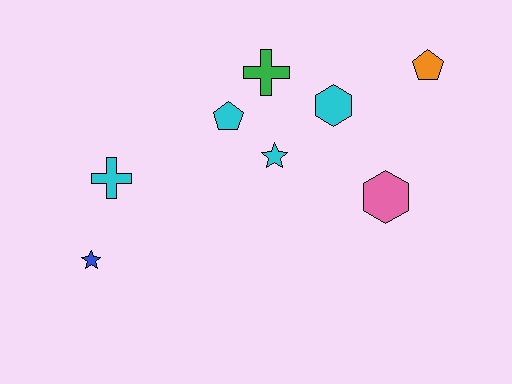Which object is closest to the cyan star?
The cyan pentagon is closest to the cyan star.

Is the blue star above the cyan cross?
No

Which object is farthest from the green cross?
The blue star is farthest from the green cross.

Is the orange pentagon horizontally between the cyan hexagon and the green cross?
No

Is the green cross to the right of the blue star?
Yes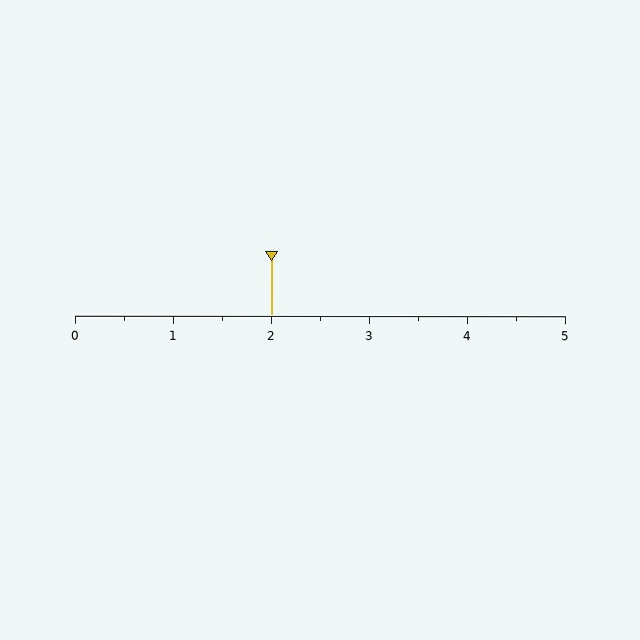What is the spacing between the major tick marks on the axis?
The major ticks are spaced 1 apart.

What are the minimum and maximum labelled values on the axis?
The axis runs from 0 to 5.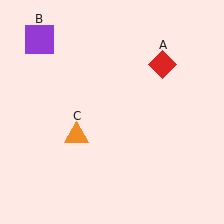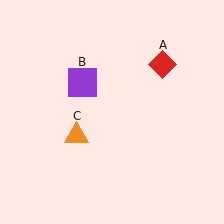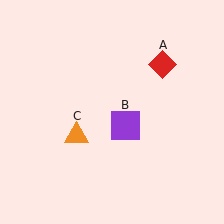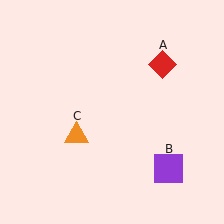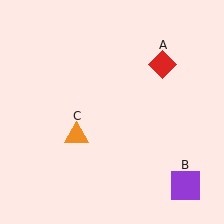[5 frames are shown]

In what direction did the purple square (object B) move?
The purple square (object B) moved down and to the right.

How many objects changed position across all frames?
1 object changed position: purple square (object B).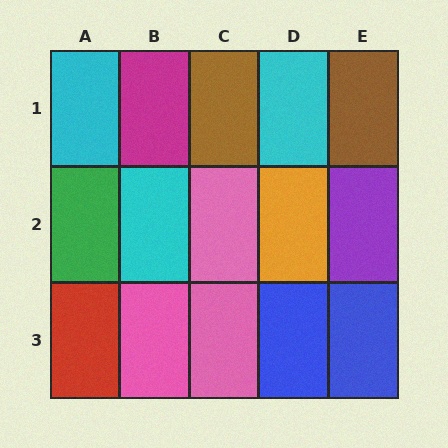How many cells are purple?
1 cell is purple.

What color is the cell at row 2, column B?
Cyan.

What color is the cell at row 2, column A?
Green.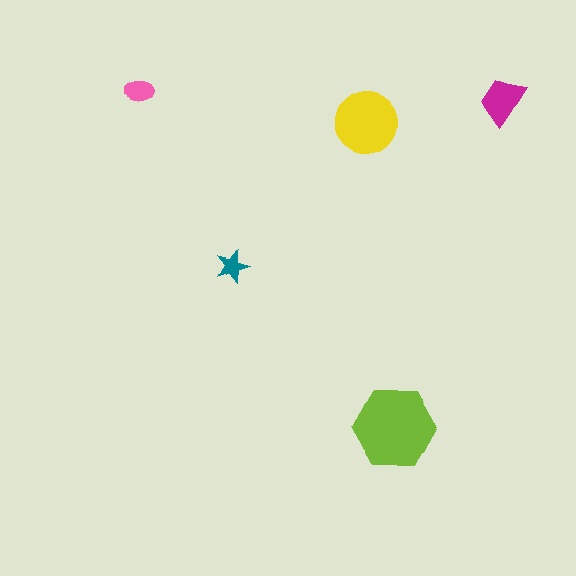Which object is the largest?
The lime hexagon.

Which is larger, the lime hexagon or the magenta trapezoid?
The lime hexagon.